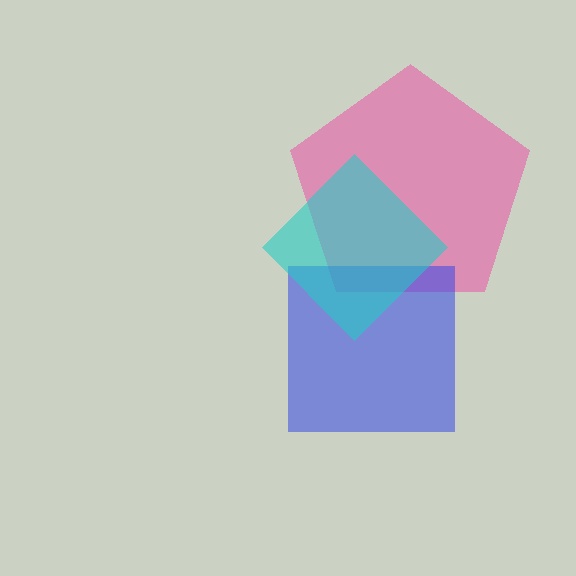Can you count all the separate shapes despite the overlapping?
Yes, there are 3 separate shapes.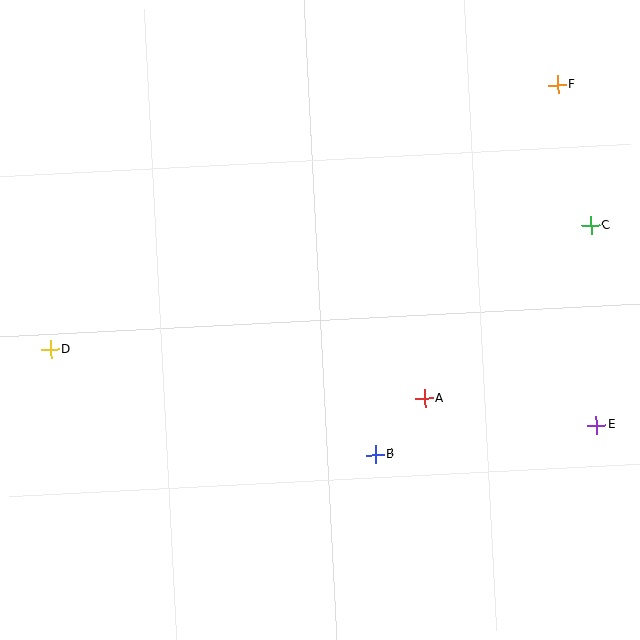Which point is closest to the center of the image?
Point A at (424, 399) is closest to the center.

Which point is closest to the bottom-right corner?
Point E is closest to the bottom-right corner.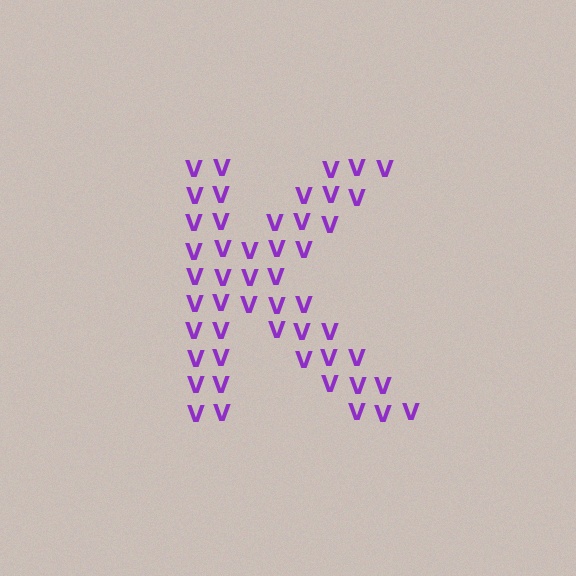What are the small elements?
The small elements are letter V's.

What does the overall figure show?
The overall figure shows the letter K.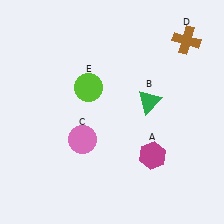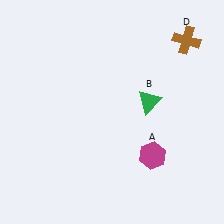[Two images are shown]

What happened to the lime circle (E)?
The lime circle (E) was removed in Image 2. It was in the top-left area of Image 1.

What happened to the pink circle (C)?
The pink circle (C) was removed in Image 2. It was in the bottom-left area of Image 1.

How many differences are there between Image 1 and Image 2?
There are 2 differences between the two images.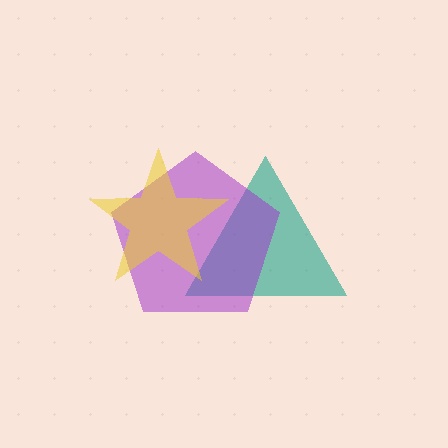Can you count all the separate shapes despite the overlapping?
Yes, there are 3 separate shapes.